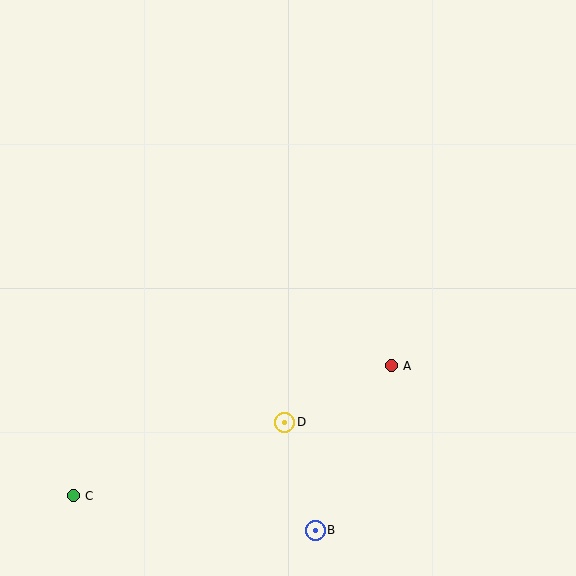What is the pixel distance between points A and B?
The distance between A and B is 181 pixels.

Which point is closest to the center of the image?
Point A at (391, 366) is closest to the center.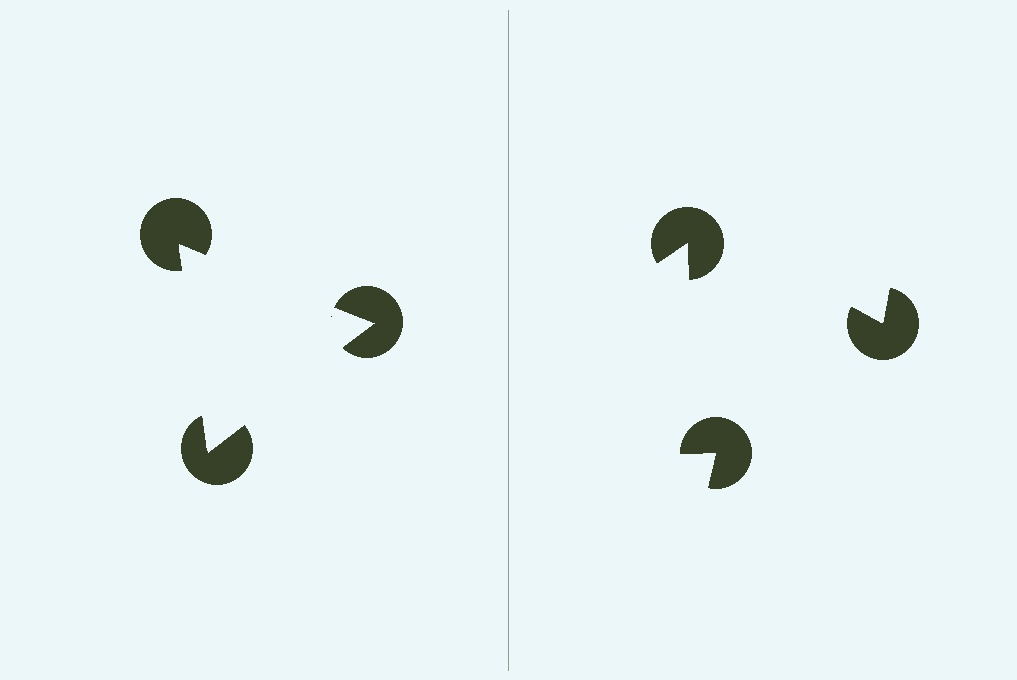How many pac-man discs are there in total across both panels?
6 — 3 on each side.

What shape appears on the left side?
An illusory triangle.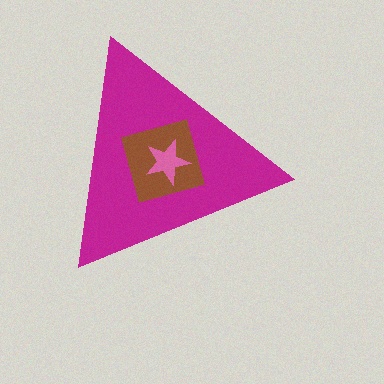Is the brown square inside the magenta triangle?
Yes.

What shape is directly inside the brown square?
The pink star.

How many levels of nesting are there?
3.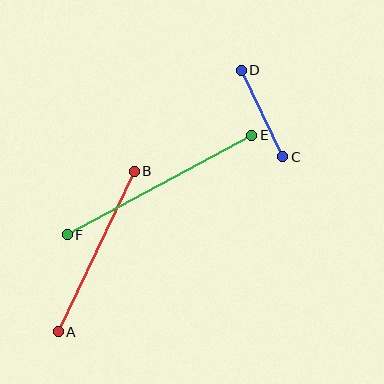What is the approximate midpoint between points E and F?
The midpoint is at approximately (160, 185) pixels.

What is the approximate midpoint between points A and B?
The midpoint is at approximately (96, 251) pixels.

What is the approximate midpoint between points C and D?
The midpoint is at approximately (262, 114) pixels.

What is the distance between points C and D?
The distance is approximately 96 pixels.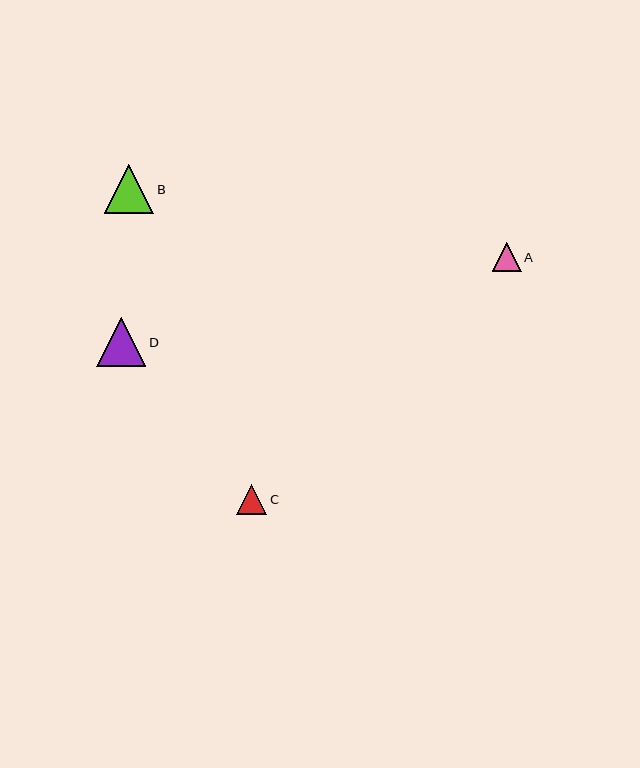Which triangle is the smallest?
Triangle A is the smallest with a size of approximately 29 pixels.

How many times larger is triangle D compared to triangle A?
Triangle D is approximately 1.7 times the size of triangle A.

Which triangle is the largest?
Triangle D is the largest with a size of approximately 50 pixels.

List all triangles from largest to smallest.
From largest to smallest: D, B, C, A.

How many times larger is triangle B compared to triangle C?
Triangle B is approximately 1.6 times the size of triangle C.